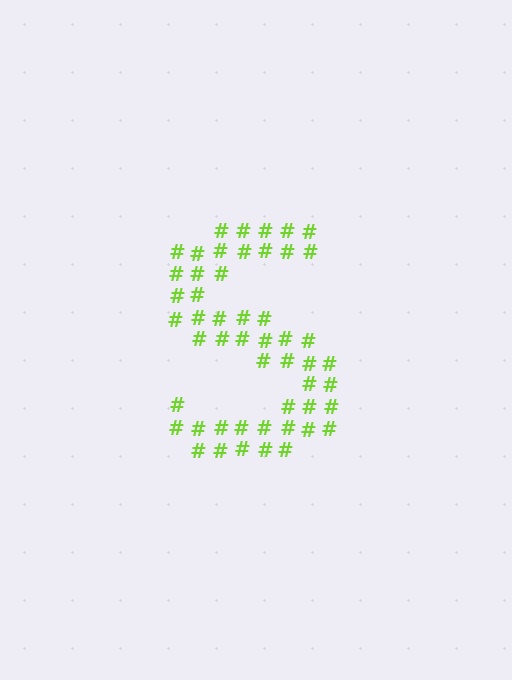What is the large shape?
The large shape is the letter S.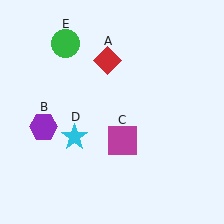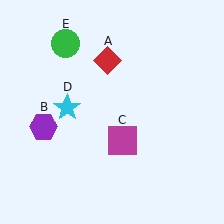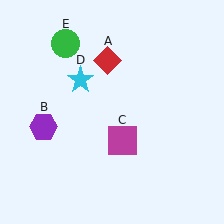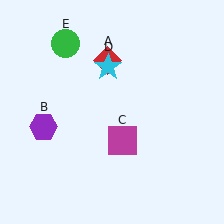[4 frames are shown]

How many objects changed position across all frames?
1 object changed position: cyan star (object D).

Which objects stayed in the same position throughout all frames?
Red diamond (object A) and purple hexagon (object B) and magenta square (object C) and green circle (object E) remained stationary.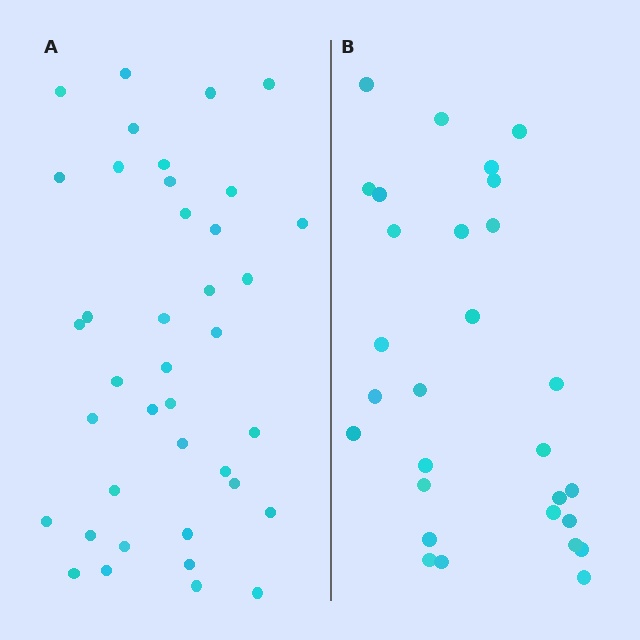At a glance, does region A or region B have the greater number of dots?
Region A (the left region) has more dots.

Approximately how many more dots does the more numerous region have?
Region A has roughly 10 or so more dots than region B.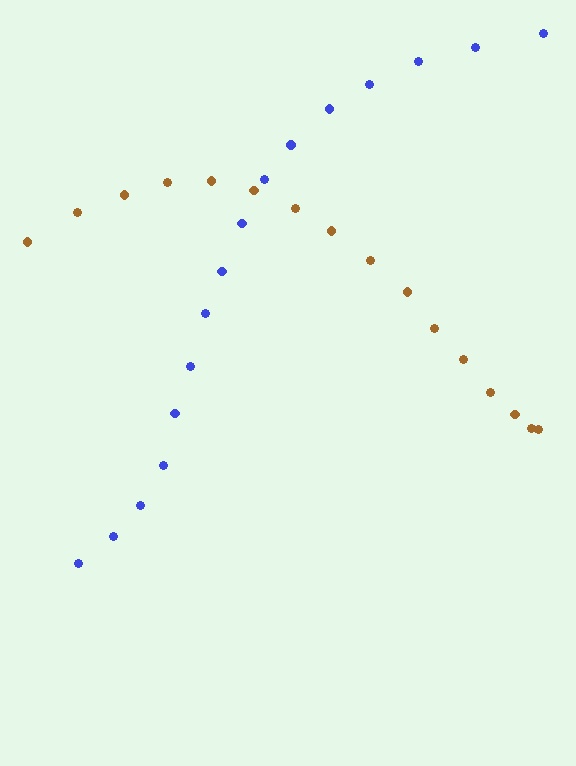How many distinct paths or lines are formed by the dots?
There are 2 distinct paths.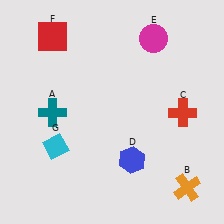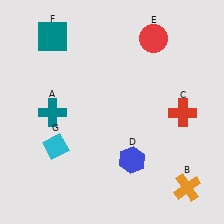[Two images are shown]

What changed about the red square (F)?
In Image 1, F is red. In Image 2, it changed to teal.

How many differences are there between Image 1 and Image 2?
There are 2 differences between the two images.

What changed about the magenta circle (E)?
In Image 1, E is magenta. In Image 2, it changed to red.